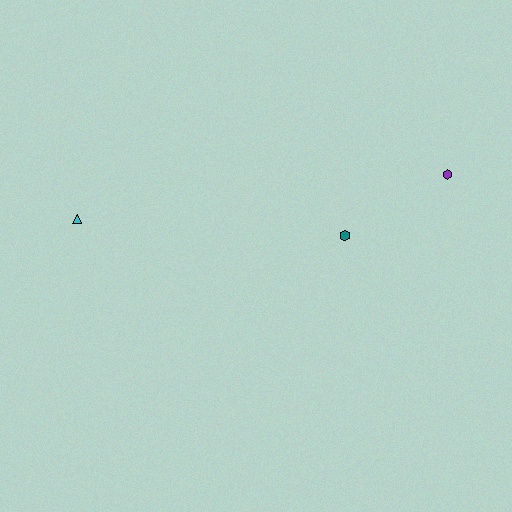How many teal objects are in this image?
There is 1 teal object.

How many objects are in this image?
There are 3 objects.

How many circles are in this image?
There are no circles.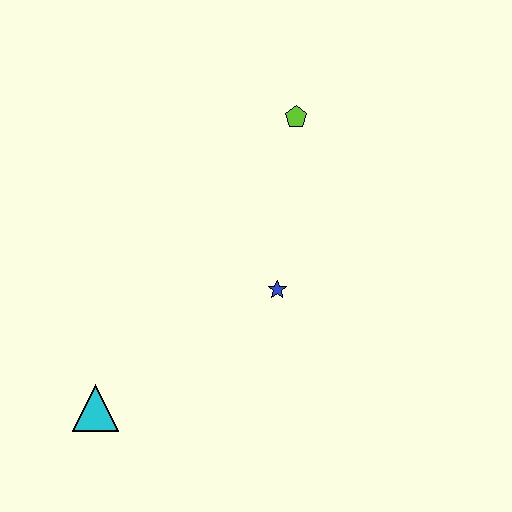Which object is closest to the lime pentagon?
The blue star is closest to the lime pentagon.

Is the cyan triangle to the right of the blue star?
No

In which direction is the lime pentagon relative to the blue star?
The lime pentagon is above the blue star.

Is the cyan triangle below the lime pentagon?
Yes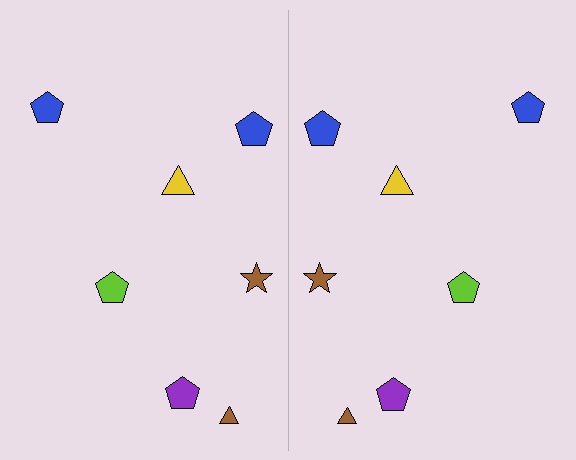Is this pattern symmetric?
Yes, this pattern has bilateral (reflection) symmetry.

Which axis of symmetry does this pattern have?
The pattern has a vertical axis of symmetry running through the center of the image.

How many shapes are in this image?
There are 14 shapes in this image.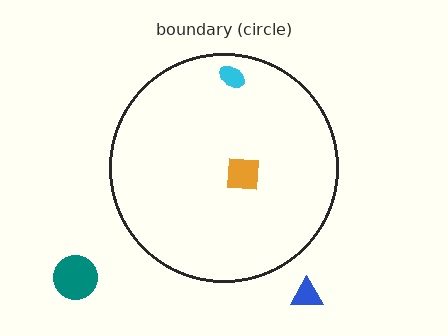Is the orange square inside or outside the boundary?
Inside.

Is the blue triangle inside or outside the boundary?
Outside.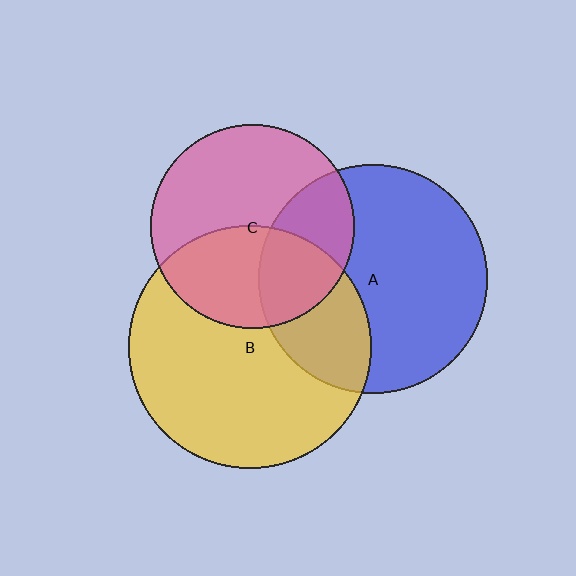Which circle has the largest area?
Circle B (yellow).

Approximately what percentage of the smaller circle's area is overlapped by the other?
Approximately 30%.